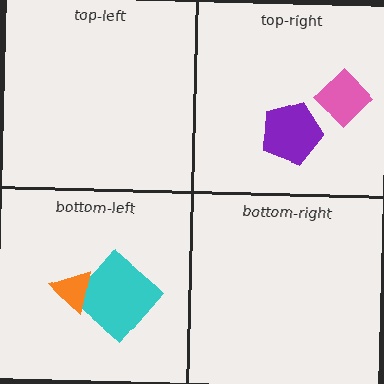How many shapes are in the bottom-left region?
2.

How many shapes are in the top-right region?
2.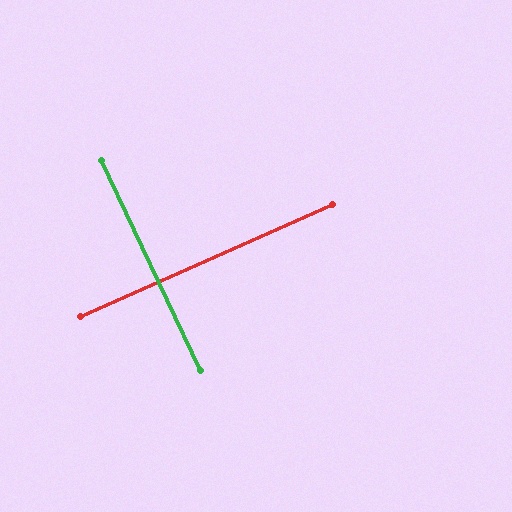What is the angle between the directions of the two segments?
Approximately 89 degrees.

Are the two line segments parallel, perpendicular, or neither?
Perpendicular — they meet at approximately 89°.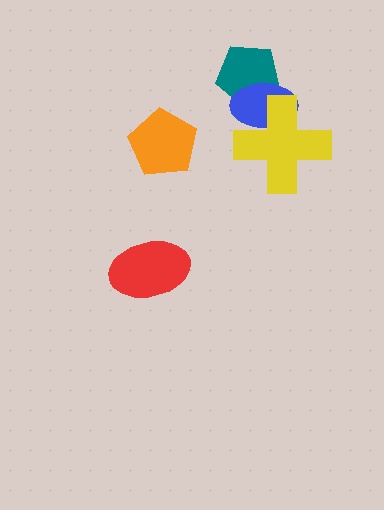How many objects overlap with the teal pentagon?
1 object overlaps with the teal pentagon.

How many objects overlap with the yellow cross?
1 object overlaps with the yellow cross.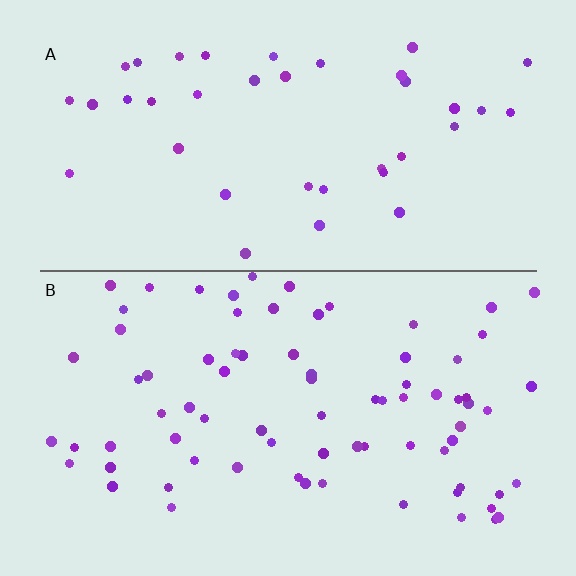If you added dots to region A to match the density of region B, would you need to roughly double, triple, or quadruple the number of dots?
Approximately double.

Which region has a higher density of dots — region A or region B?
B (the bottom).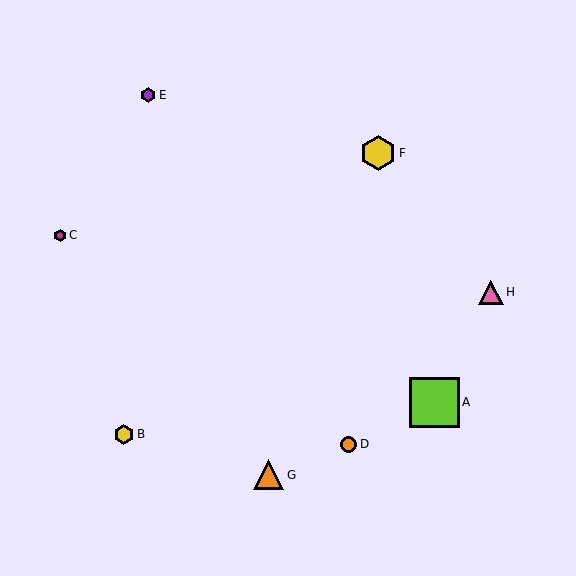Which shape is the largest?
The lime square (labeled A) is the largest.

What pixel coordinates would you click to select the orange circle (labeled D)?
Click at (349, 444) to select the orange circle D.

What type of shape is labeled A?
Shape A is a lime square.